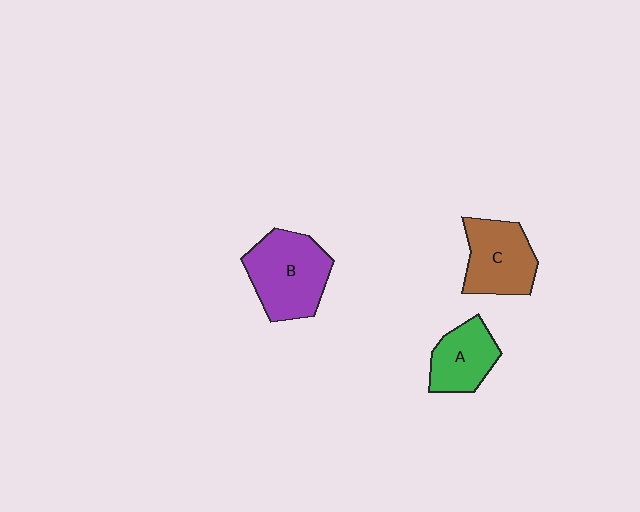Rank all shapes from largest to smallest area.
From largest to smallest: B (purple), C (brown), A (green).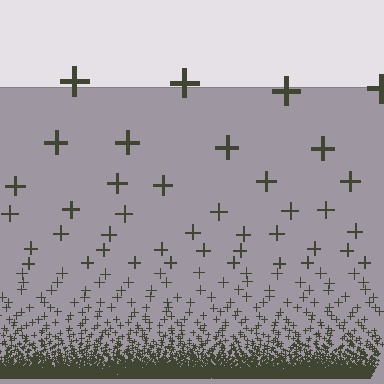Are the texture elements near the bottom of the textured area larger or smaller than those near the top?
Smaller. The gradient is inverted — elements near the bottom are smaller and denser.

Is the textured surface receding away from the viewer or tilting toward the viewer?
The surface appears to tilt toward the viewer. Texture elements get larger and sparser toward the top.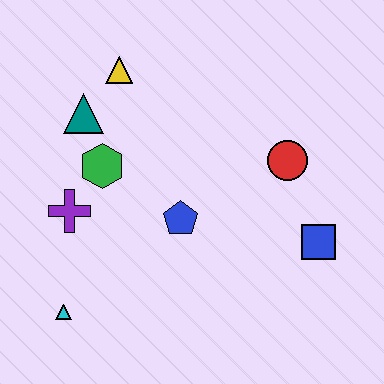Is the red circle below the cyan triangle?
No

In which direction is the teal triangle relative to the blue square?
The teal triangle is to the left of the blue square.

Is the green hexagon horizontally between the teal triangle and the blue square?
Yes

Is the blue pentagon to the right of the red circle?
No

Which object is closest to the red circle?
The blue square is closest to the red circle.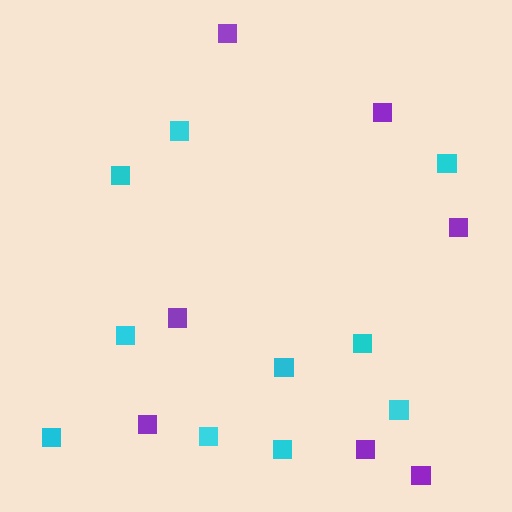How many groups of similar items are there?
There are 2 groups: one group of cyan squares (10) and one group of purple squares (7).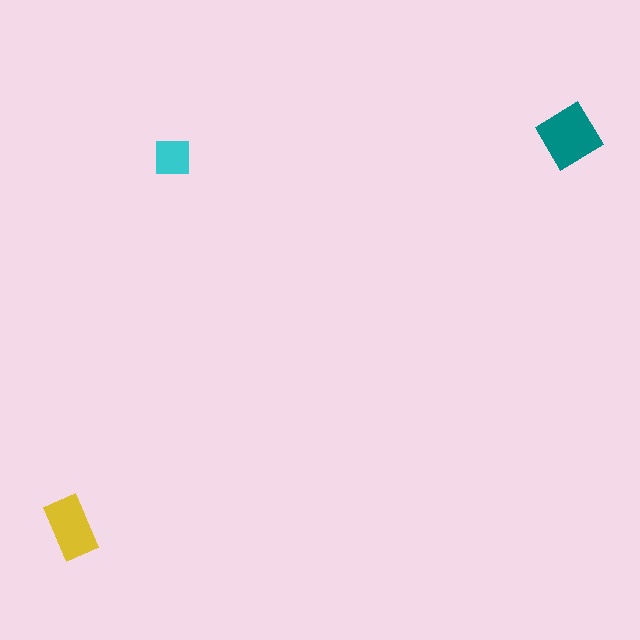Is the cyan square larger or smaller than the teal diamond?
Smaller.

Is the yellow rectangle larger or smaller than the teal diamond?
Smaller.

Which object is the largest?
The teal diamond.